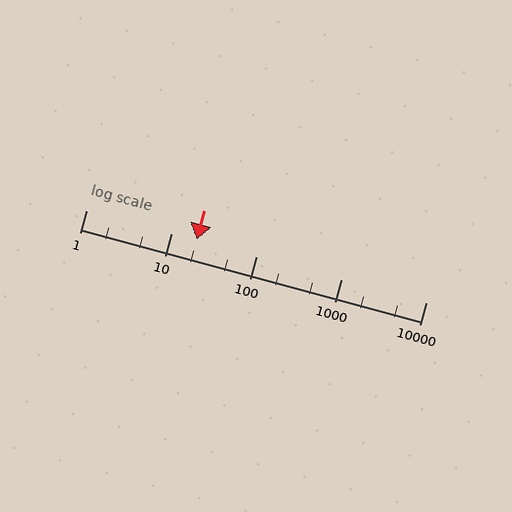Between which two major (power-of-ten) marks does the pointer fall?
The pointer is between 10 and 100.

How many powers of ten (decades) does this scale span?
The scale spans 4 decades, from 1 to 10000.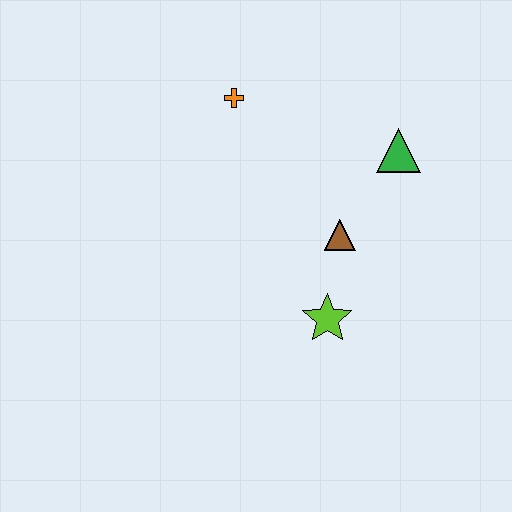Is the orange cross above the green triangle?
Yes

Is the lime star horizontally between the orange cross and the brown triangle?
Yes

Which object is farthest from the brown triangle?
The orange cross is farthest from the brown triangle.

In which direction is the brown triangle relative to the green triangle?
The brown triangle is below the green triangle.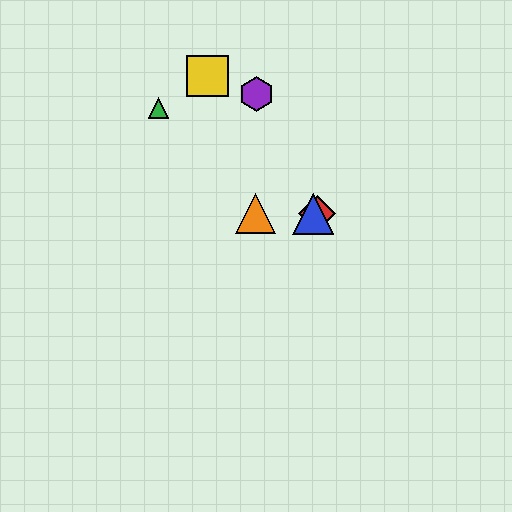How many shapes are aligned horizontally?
3 shapes (the red diamond, the blue triangle, the orange triangle) are aligned horizontally.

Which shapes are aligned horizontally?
The red diamond, the blue triangle, the orange triangle are aligned horizontally.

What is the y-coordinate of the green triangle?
The green triangle is at y≈108.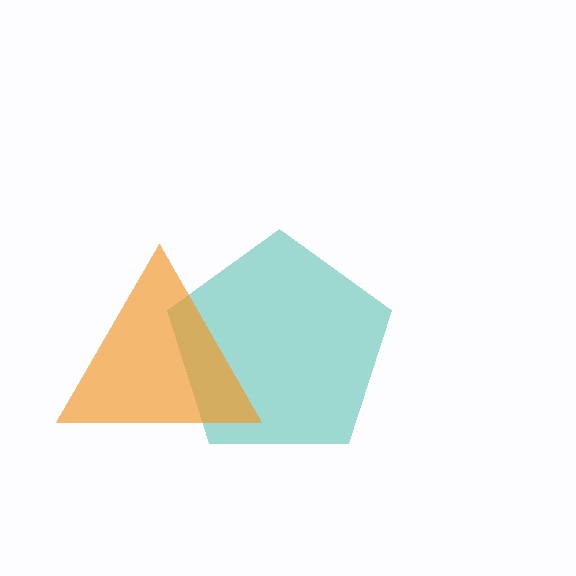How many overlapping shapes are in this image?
There are 2 overlapping shapes in the image.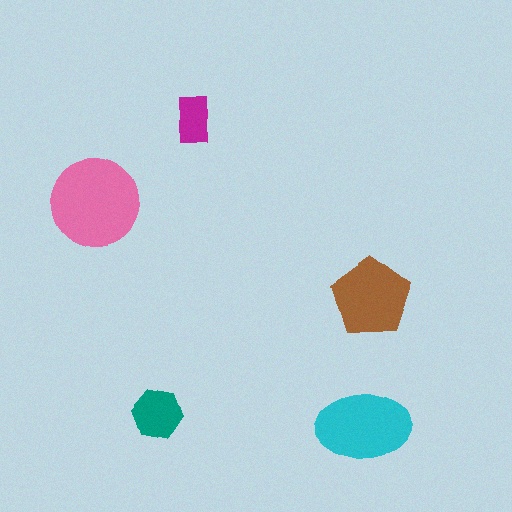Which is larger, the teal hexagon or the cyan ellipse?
The cyan ellipse.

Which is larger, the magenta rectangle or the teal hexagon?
The teal hexagon.